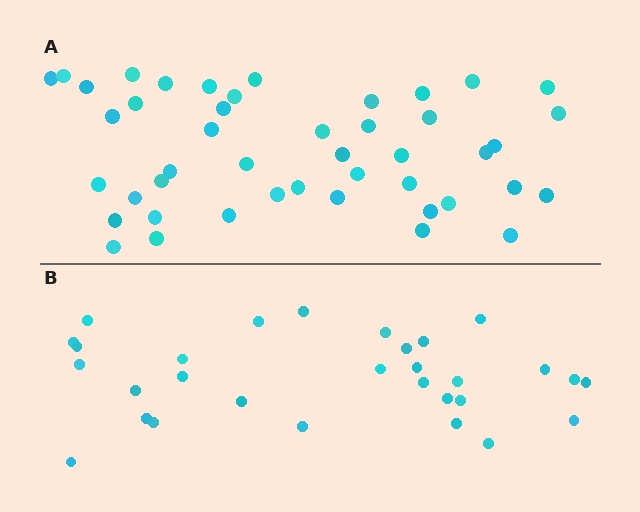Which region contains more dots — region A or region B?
Region A (the top region) has more dots.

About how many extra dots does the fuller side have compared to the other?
Region A has approximately 15 more dots than region B.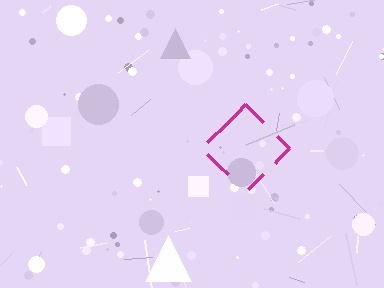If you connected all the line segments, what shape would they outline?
They would outline a diamond.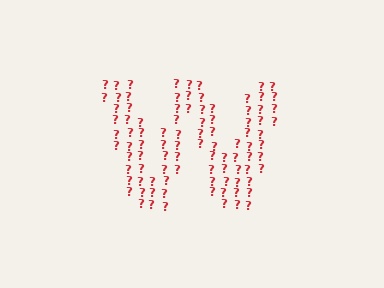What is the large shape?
The large shape is the letter W.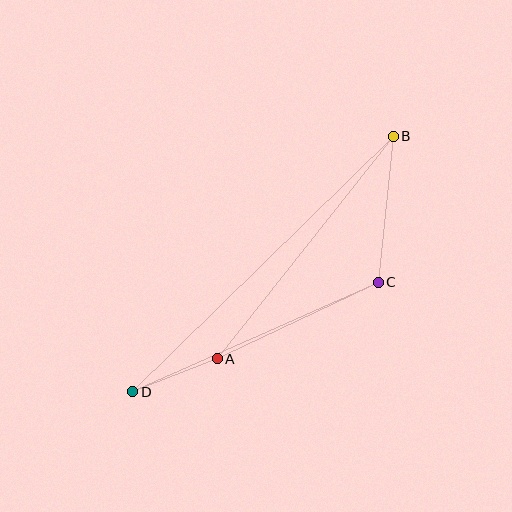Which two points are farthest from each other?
Points B and D are farthest from each other.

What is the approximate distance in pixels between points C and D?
The distance between C and D is approximately 269 pixels.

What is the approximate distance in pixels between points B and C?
The distance between B and C is approximately 147 pixels.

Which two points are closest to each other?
Points A and D are closest to each other.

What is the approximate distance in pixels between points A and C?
The distance between A and C is approximately 178 pixels.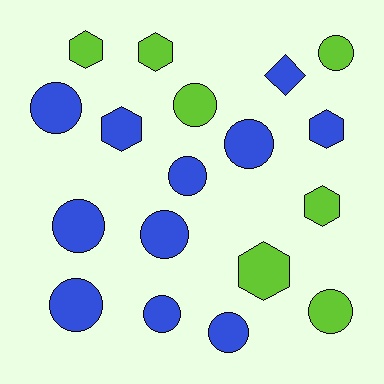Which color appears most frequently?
Blue, with 11 objects.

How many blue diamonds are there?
There is 1 blue diamond.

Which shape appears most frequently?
Circle, with 11 objects.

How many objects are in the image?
There are 18 objects.